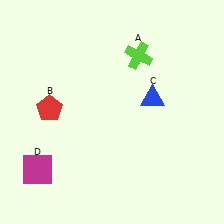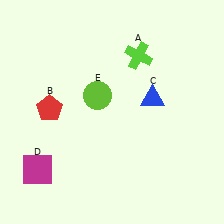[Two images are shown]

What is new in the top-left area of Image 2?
A lime circle (E) was added in the top-left area of Image 2.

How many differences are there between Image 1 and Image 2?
There is 1 difference between the two images.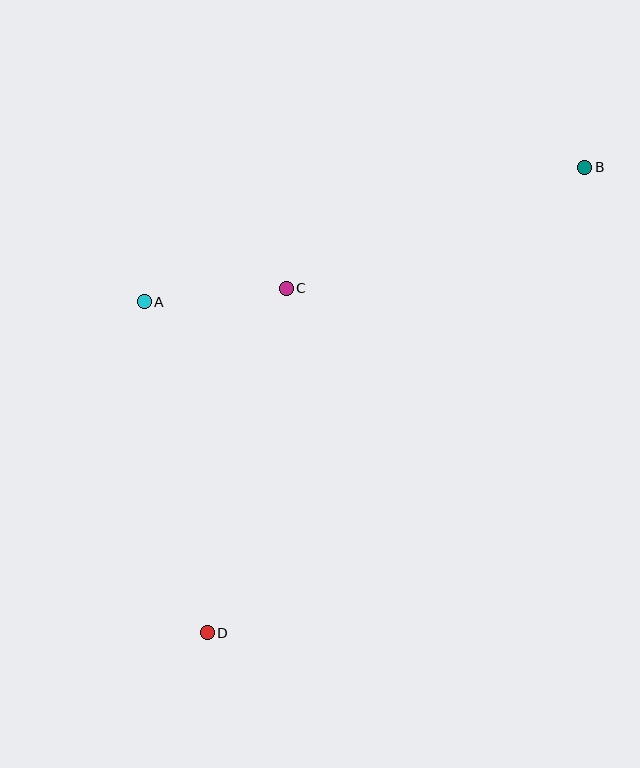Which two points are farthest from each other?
Points B and D are farthest from each other.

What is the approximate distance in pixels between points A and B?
The distance between A and B is approximately 461 pixels.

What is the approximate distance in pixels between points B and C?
The distance between B and C is approximately 322 pixels.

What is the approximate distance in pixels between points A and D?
The distance between A and D is approximately 337 pixels.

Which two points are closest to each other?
Points A and C are closest to each other.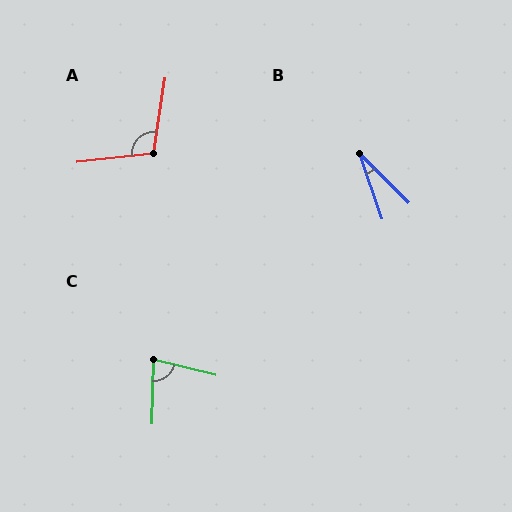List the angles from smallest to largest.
B (26°), C (77°), A (105°).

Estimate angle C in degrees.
Approximately 77 degrees.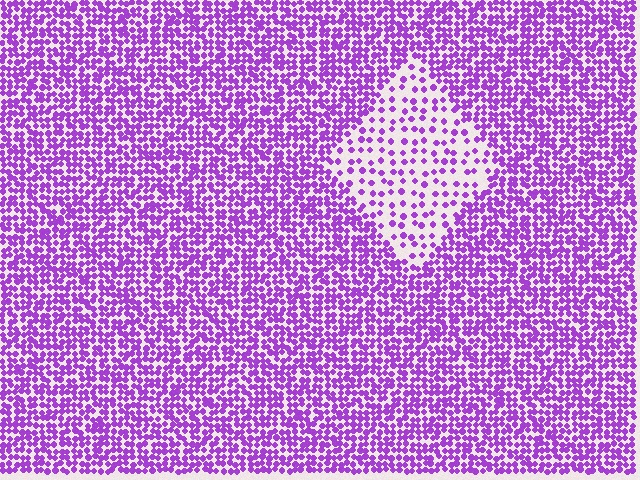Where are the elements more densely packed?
The elements are more densely packed outside the diamond boundary.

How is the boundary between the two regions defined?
The boundary is defined by a change in element density (approximately 2.6x ratio). All elements are the same color, size, and shape.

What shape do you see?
I see a diamond.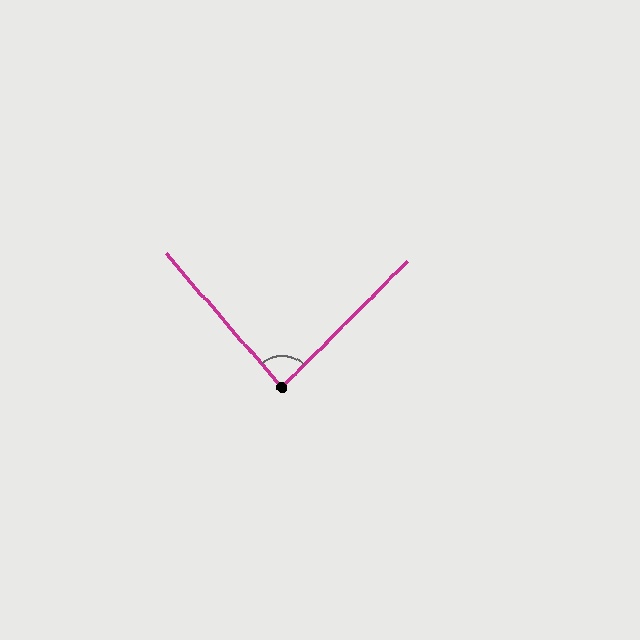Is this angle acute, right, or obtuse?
It is approximately a right angle.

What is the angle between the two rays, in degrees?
Approximately 86 degrees.